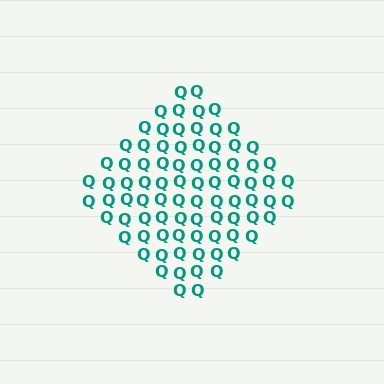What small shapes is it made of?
It is made of small letter Q's.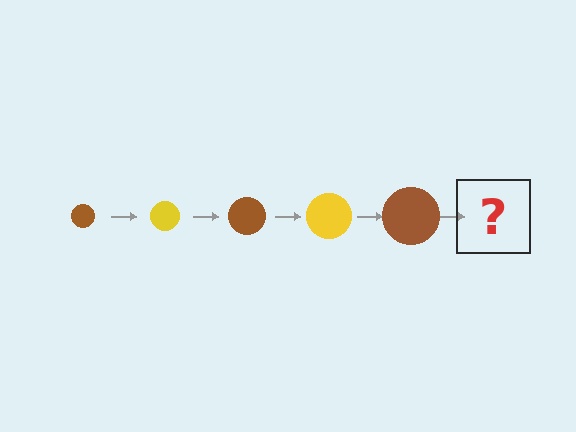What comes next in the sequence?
The next element should be a yellow circle, larger than the previous one.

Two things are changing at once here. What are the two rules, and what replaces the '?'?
The two rules are that the circle grows larger each step and the color cycles through brown and yellow. The '?' should be a yellow circle, larger than the previous one.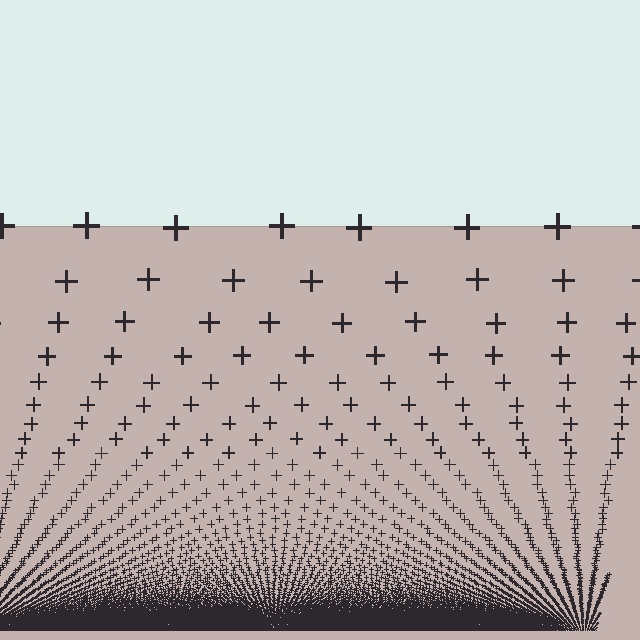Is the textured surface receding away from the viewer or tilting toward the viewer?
The surface appears to tilt toward the viewer. Texture elements get larger and sparser toward the top.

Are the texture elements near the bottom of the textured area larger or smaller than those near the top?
Smaller. The gradient is inverted — elements near the bottom are smaller and denser.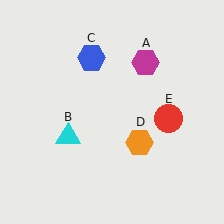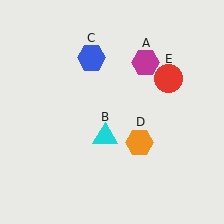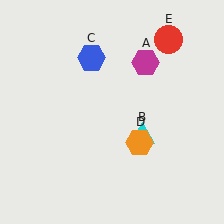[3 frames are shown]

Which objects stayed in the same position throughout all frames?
Magenta hexagon (object A) and blue hexagon (object C) and orange hexagon (object D) remained stationary.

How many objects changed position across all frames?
2 objects changed position: cyan triangle (object B), red circle (object E).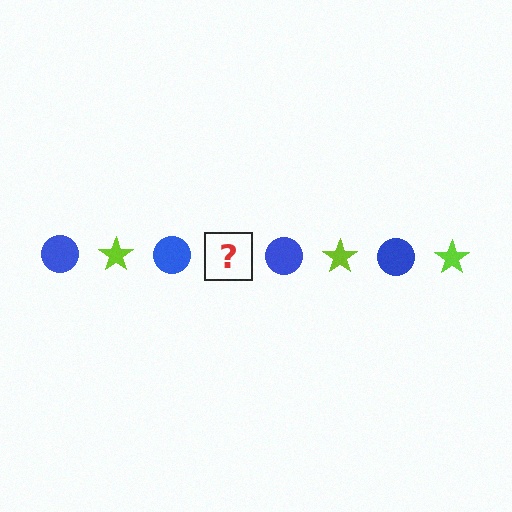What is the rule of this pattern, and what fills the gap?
The rule is that the pattern alternates between blue circle and lime star. The gap should be filled with a lime star.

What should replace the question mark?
The question mark should be replaced with a lime star.